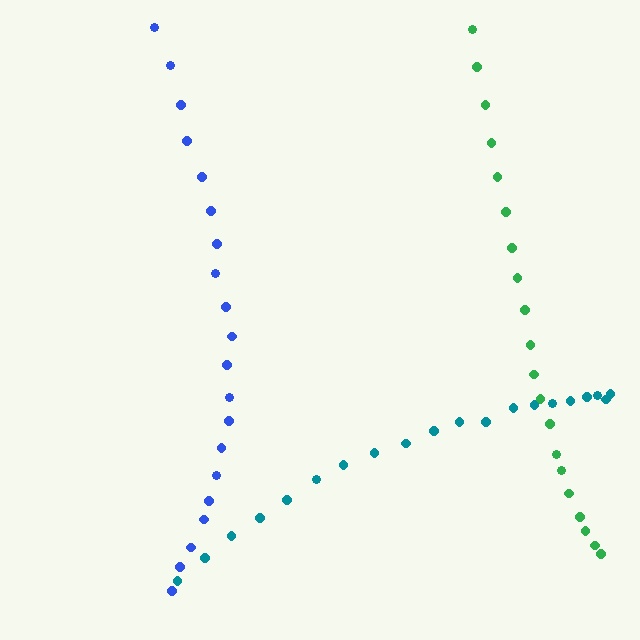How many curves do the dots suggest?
There are 3 distinct paths.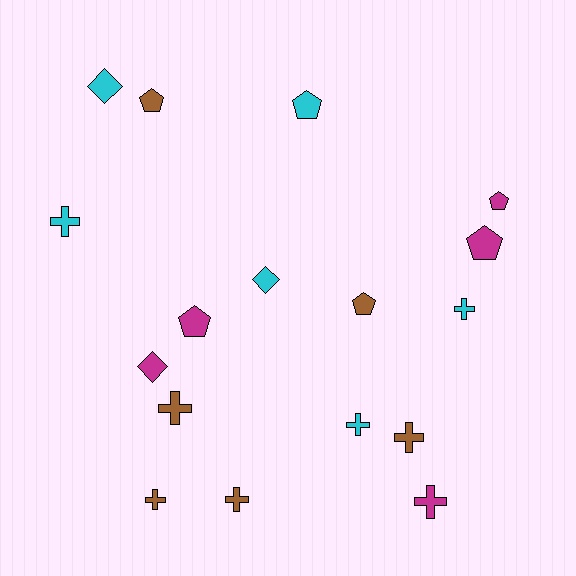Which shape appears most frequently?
Cross, with 8 objects.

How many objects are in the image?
There are 17 objects.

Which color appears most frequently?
Brown, with 6 objects.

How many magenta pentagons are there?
There are 3 magenta pentagons.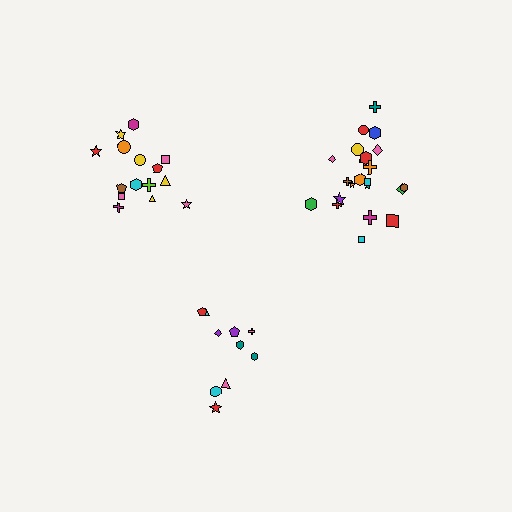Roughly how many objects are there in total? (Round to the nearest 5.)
Roughly 45 objects in total.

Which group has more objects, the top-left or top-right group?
The top-right group.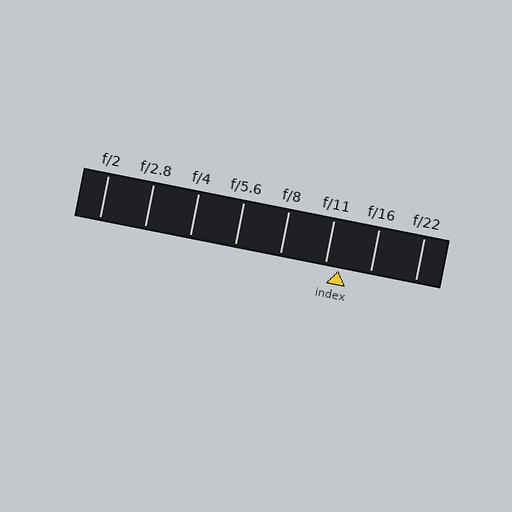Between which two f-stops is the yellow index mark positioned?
The index mark is between f/11 and f/16.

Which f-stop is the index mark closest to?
The index mark is closest to f/11.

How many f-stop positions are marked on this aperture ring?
There are 8 f-stop positions marked.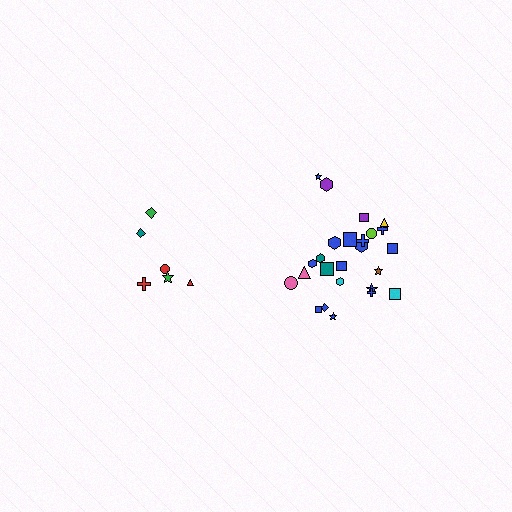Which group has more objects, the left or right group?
The right group.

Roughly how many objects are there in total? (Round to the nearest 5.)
Roughly 30 objects in total.